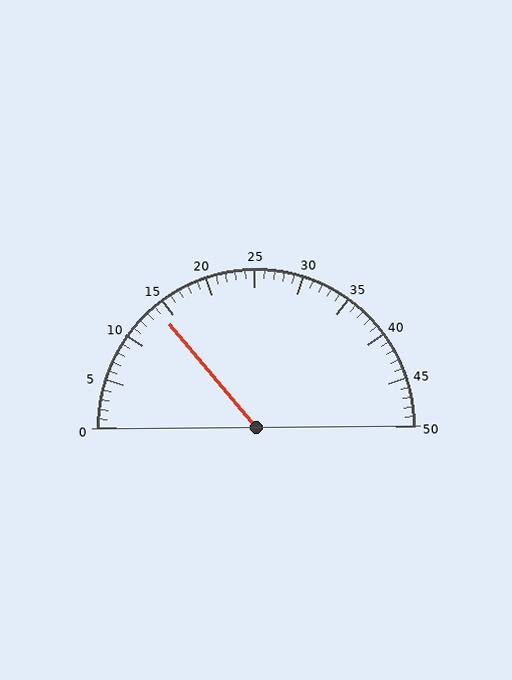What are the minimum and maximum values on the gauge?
The gauge ranges from 0 to 50.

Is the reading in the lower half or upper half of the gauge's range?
The reading is in the lower half of the range (0 to 50).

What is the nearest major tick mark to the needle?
The nearest major tick mark is 15.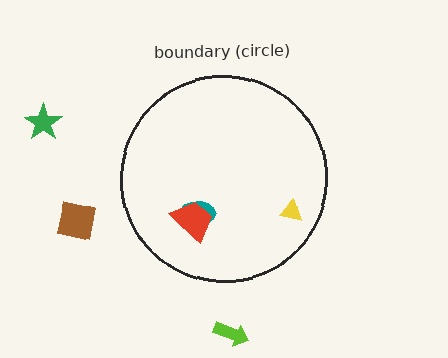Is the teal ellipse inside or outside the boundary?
Inside.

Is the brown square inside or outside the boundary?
Outside.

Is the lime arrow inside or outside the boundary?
Outside.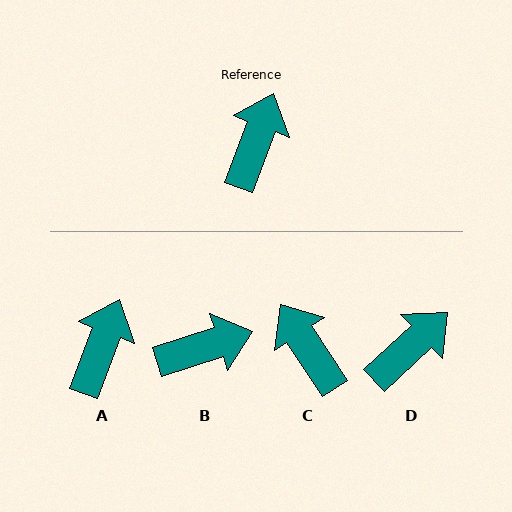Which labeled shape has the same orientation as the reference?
A.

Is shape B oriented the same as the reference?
No, it is off by about 52 degrees.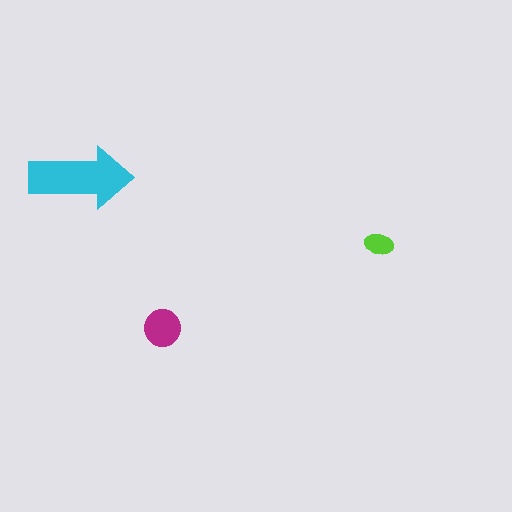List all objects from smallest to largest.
The lime ellipse, the magenta circle, the cyan arrow.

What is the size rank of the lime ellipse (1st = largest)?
3rd.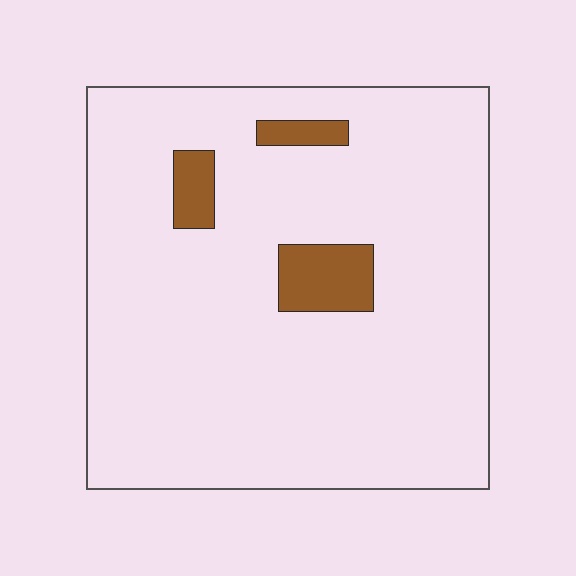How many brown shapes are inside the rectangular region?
3.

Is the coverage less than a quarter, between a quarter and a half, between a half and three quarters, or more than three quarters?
Less than a quarter.